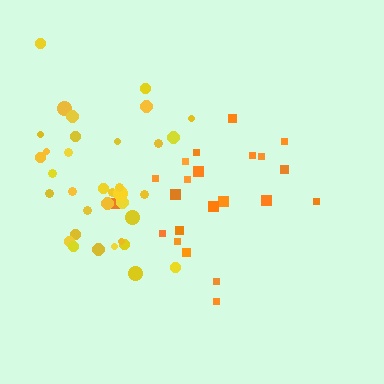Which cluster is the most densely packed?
Yellow.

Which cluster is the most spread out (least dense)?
Orange.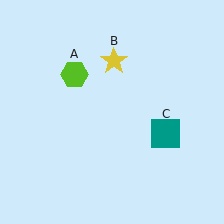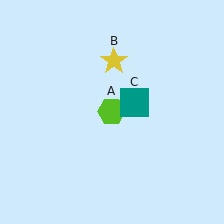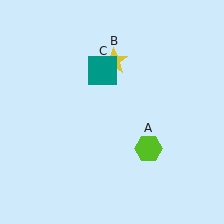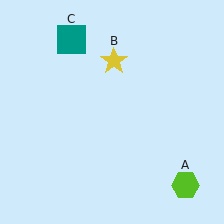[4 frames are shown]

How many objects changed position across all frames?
2 objects changed position: lime hexagon (object A), teal square (object C).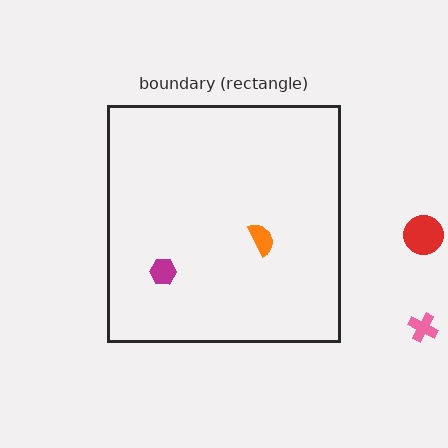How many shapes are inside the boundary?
2 inside, 2 outside.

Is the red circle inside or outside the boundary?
Outside.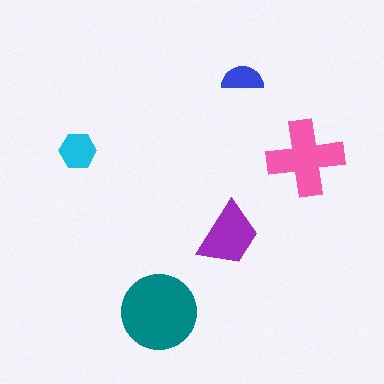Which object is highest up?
The blue semicircle is topmost.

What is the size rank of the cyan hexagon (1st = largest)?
4th.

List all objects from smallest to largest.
The blue semicircle, the cyan hexagon, the purple trapezoid, the pink cross, the teal circle.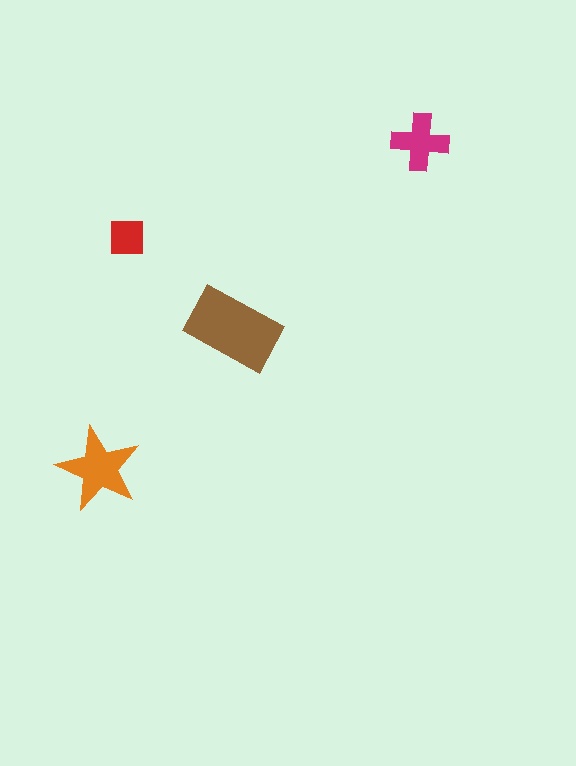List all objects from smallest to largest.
The red square, the magenta cross, the orange star, the brown rectangle.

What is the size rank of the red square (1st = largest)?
4th.